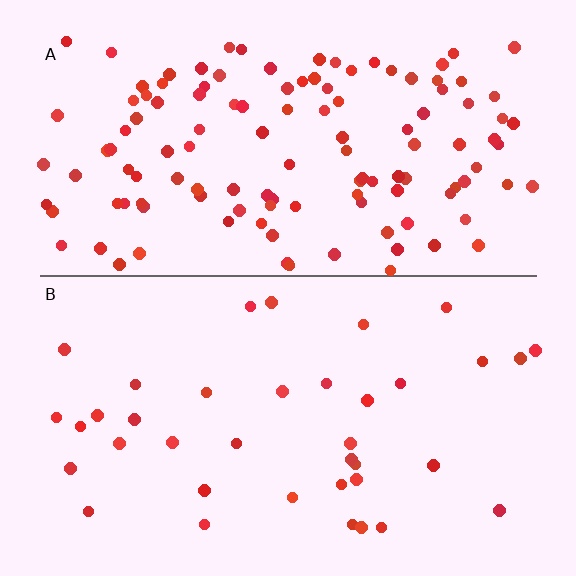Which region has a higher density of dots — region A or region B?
A (the top).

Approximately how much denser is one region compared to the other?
Approximately 3.3× — region A over region B.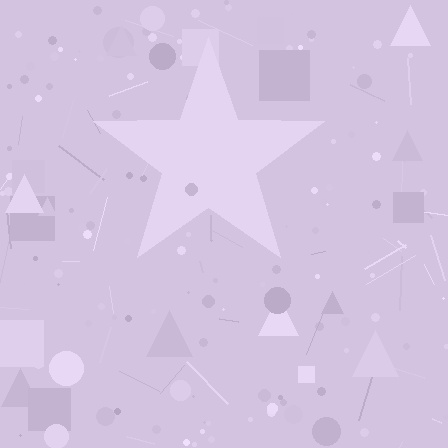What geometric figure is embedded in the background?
A star is embedded in the background.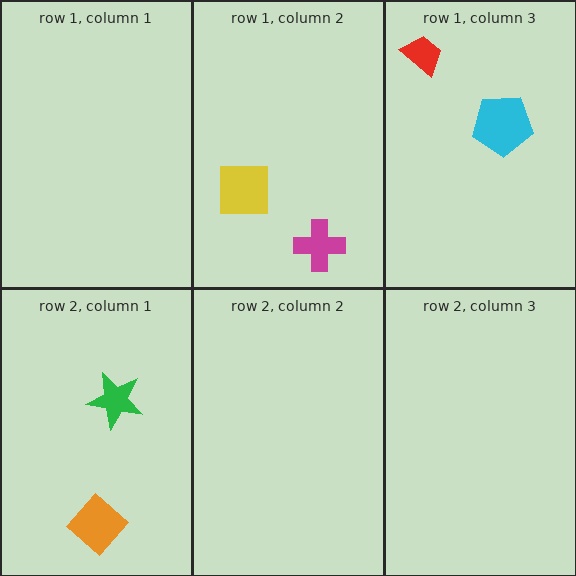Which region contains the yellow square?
The row 1, column 2 region.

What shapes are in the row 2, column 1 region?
The orange diamond, the green star.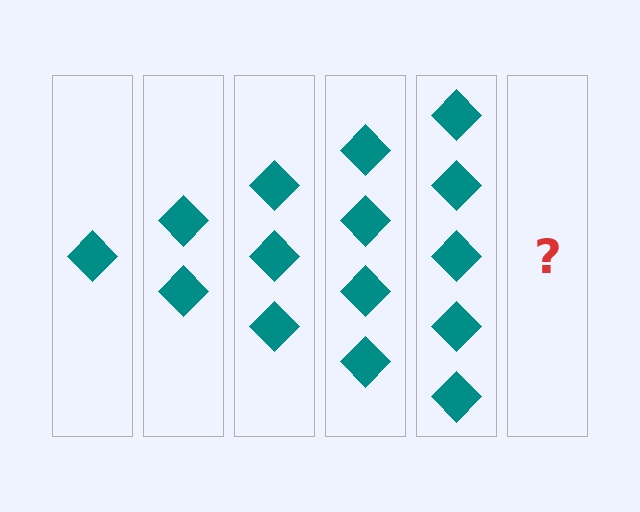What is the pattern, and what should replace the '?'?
The pattern is that each step adds one more diamond. The '?' should be 6 diamonds.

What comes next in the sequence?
The next element should be 6 diamonds.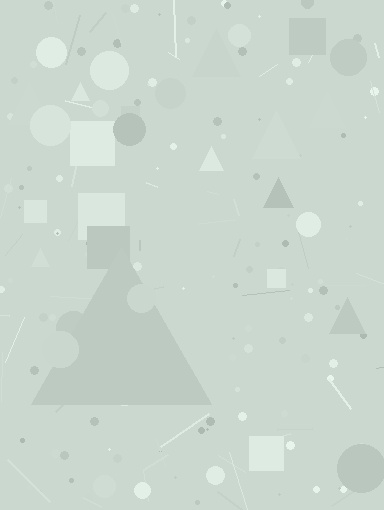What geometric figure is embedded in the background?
A triangle is embedded in the background.